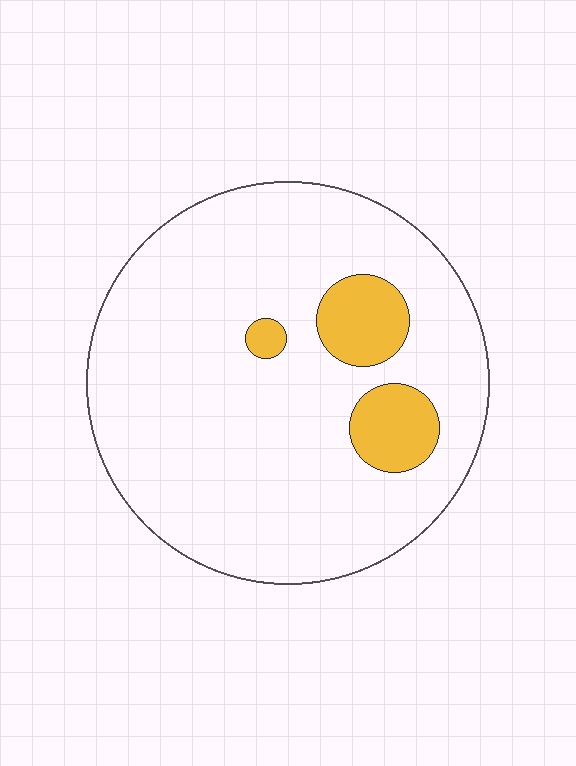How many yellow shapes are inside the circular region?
3.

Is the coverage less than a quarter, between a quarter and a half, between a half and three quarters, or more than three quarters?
Less than a quarter.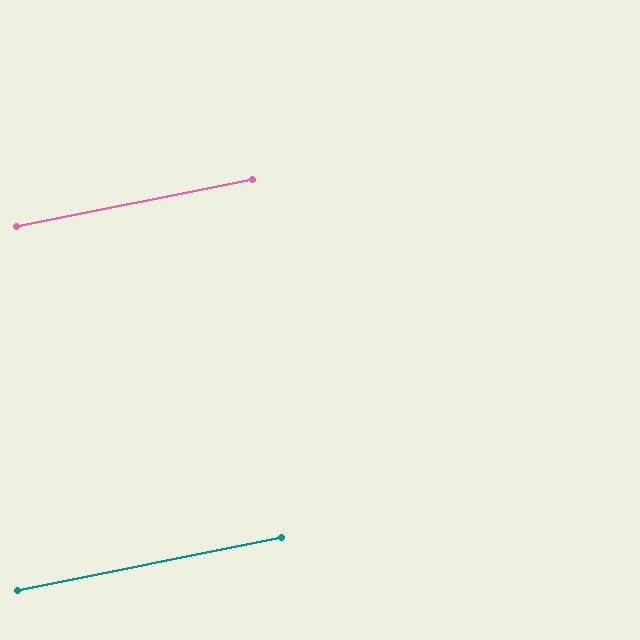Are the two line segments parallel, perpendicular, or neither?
Parallel — their directions differ by only 0.1°.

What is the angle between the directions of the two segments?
Approximately 0 degrees.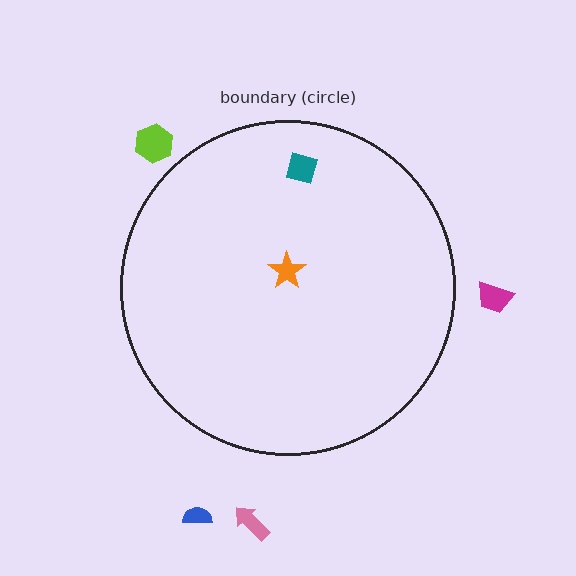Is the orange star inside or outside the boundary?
Inside.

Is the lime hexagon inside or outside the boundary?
Outside.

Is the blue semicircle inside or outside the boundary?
Outside.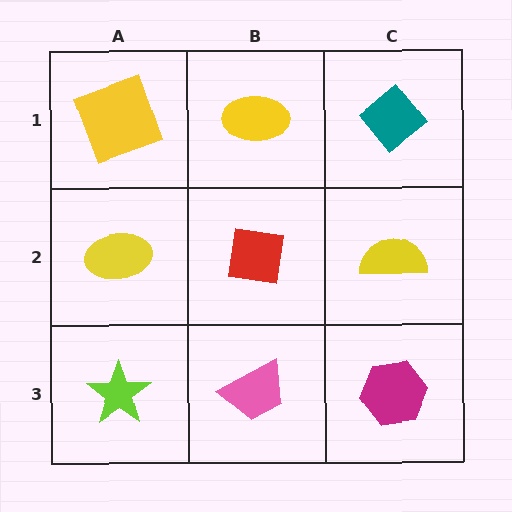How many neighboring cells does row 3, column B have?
3.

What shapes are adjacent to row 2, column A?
A yellow square (row 1, column A), a lime star (row 3, column A), a red square (row 2, column B).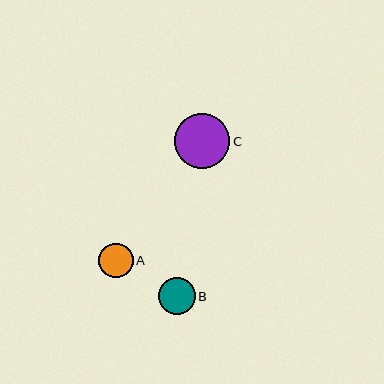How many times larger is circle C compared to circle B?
Circle C is approximately 1.5 times the size of circle B.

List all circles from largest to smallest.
From largest to smallest: C, B, A.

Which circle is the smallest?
Circle A is the smallest with a size of approximately 35 pixels.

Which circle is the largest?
Circle C is the largest with a size of approximately 55 pixels.